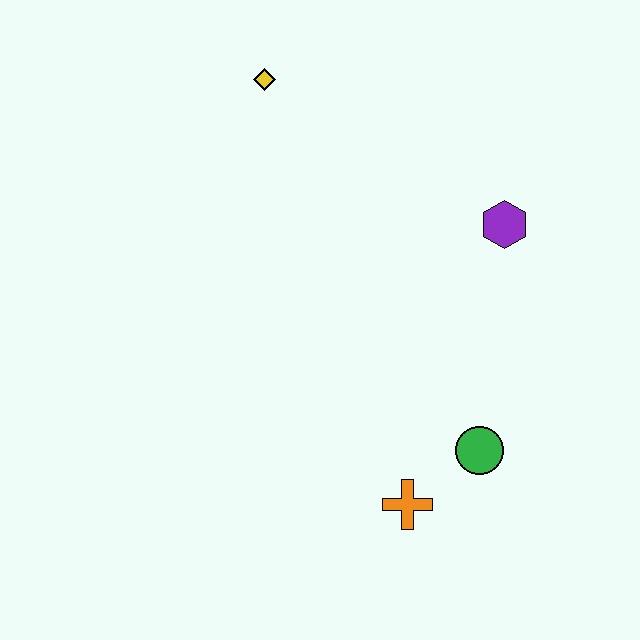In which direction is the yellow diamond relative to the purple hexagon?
The yellow diamond is to the left of the purple hexagon.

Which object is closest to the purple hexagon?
The green circle is closest to the purple hexagon.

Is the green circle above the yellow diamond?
No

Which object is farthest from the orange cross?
The yellow diamond is farthest from the orange cross.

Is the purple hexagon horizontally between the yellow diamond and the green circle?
No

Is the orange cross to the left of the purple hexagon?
Yes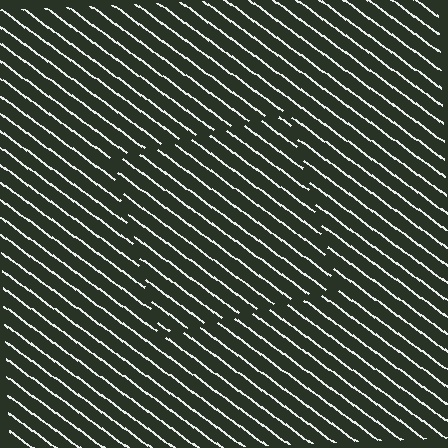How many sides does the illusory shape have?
4 sides — the line-ends trace a square.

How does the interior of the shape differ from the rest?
The interior of the shape contains the same grating, shifted by half a period — the contour is defined by the phase discontinuity where line-ends from the inner and outer gratings abut.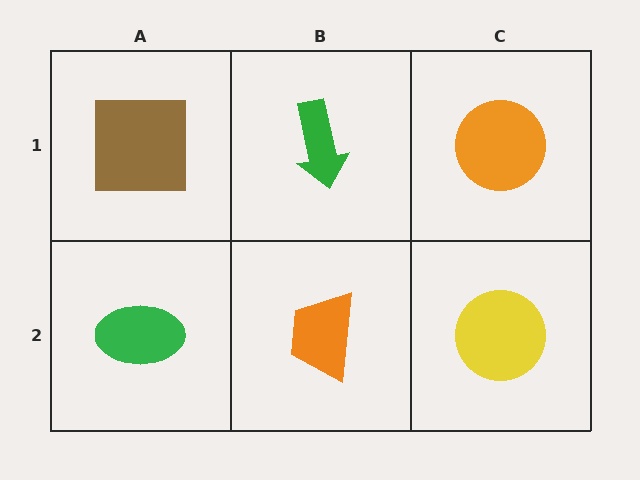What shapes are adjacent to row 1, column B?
An orange trapezoid (row 2, column B), a brown square (row 1, column A), an orange circle (row 1, column C).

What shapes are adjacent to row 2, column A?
A brown square (row 1, column A), an orange trapezoid (row 2, column B).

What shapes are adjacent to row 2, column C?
An orange circle (row 1, column C), an orange trapezoid (row 2, column B).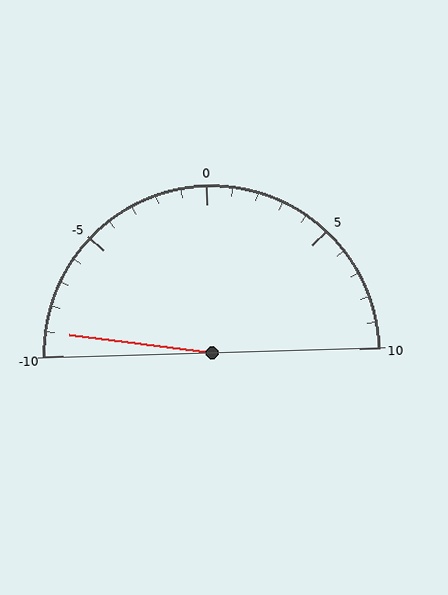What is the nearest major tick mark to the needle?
The nearest major tick mark is -10.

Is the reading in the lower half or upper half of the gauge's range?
The reading is in the lower half of the range (-10 to 10).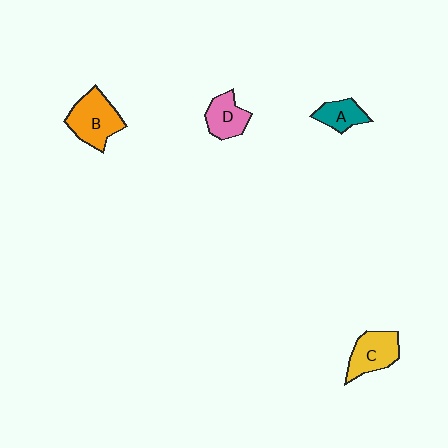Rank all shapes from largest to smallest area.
From largest to smallest: B (orange), C (yellow), D (pink), A (teal).